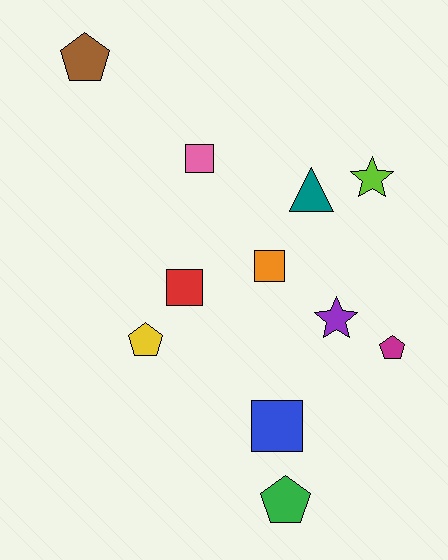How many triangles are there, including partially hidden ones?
There is 1 triangle.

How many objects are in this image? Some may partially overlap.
There are 11 objects.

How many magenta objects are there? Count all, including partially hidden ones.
There is 1 magenta object.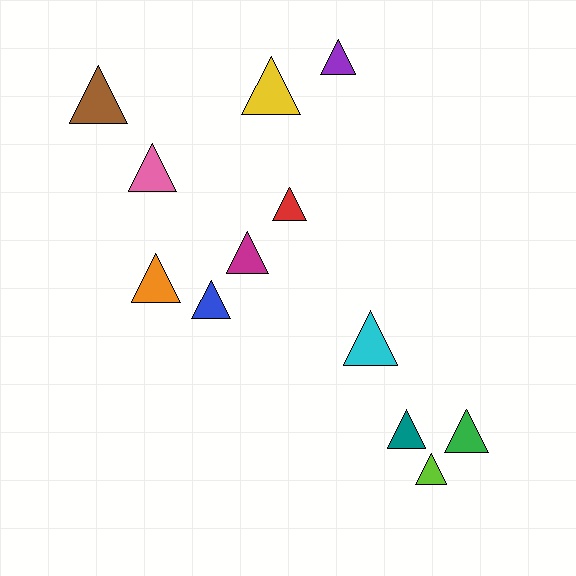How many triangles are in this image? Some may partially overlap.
There are 12 triangles.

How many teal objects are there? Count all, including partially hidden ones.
There is 1 teal object.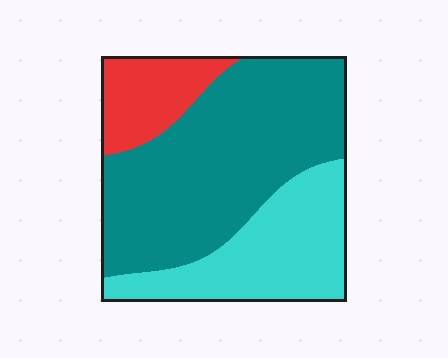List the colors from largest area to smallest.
From largest to smallest: teal, cyan, red.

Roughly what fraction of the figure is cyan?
Cyan takes up about one third (1/3) of the figure.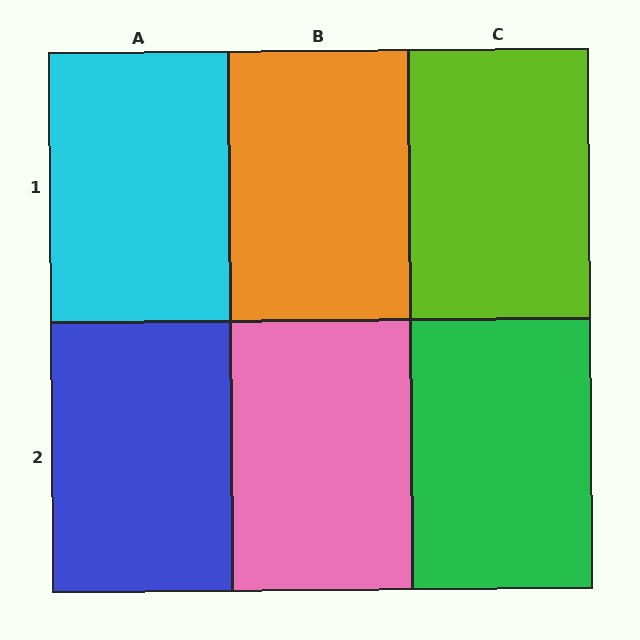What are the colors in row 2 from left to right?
Blue, pink, green.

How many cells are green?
1 cell is green.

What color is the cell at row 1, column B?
Orange.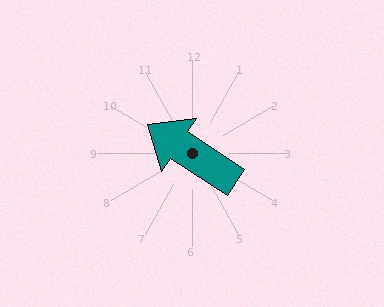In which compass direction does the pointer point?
Northwest.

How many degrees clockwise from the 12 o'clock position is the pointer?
Approximately 303 degrees.